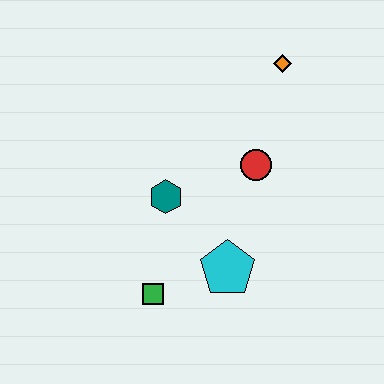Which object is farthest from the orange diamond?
The green square is farthest from the orange diamond.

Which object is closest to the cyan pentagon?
The green square is closest to the cyan pentagon.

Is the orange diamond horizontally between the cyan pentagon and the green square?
No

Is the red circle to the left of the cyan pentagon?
No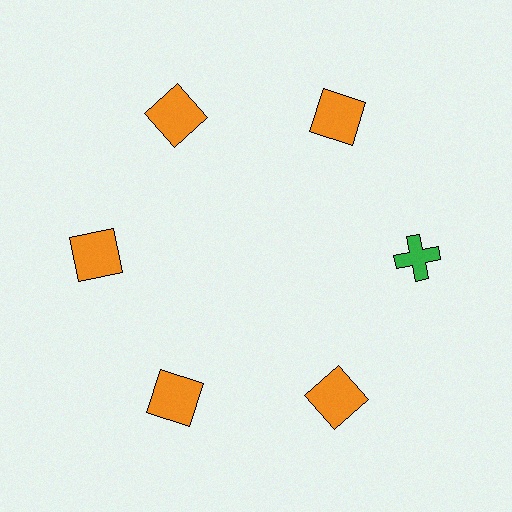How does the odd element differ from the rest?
It differs in both color (green instead of orange) and shape (cross instead of square).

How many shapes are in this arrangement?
There are 6 shapes arranged in a ring pattern.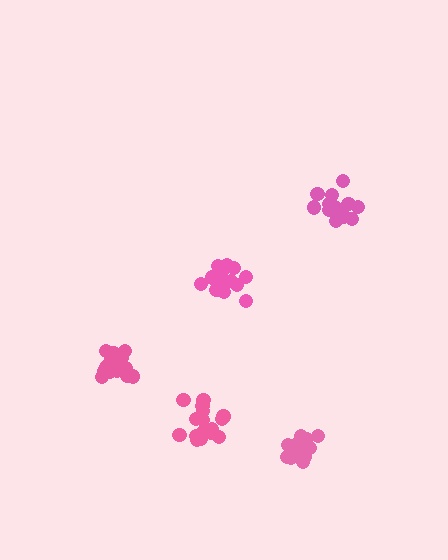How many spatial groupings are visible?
There are 5 spatial groupings.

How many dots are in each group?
Group 1: 15 dots, Group 2: 13 dots, Group 3: 17 dots, Group 4: 17 dots, Group 5: 16 dots (78 total).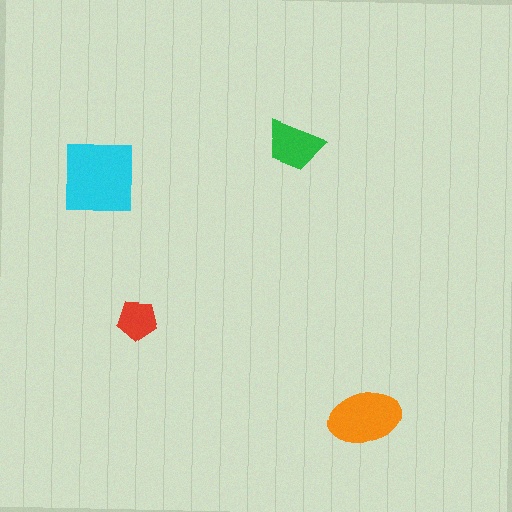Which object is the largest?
The cyan square.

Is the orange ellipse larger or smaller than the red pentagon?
Larger.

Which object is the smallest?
The red pentagon.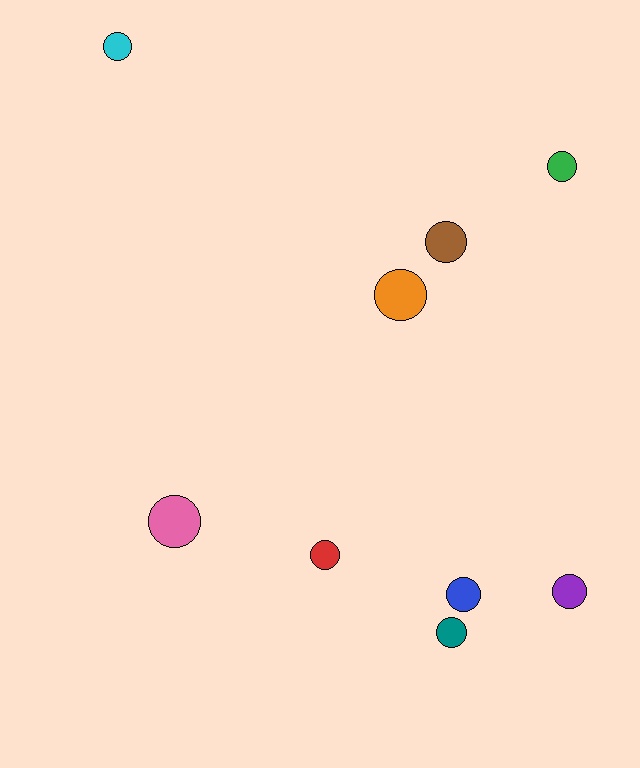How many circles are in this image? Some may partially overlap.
There are 9 circles.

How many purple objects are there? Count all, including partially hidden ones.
There is 1 purple object.